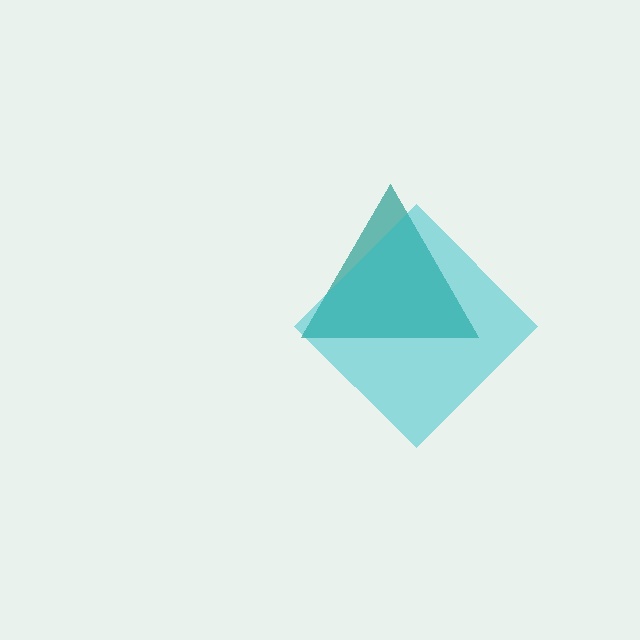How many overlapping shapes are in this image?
There are 2 overlapping shapes in the image.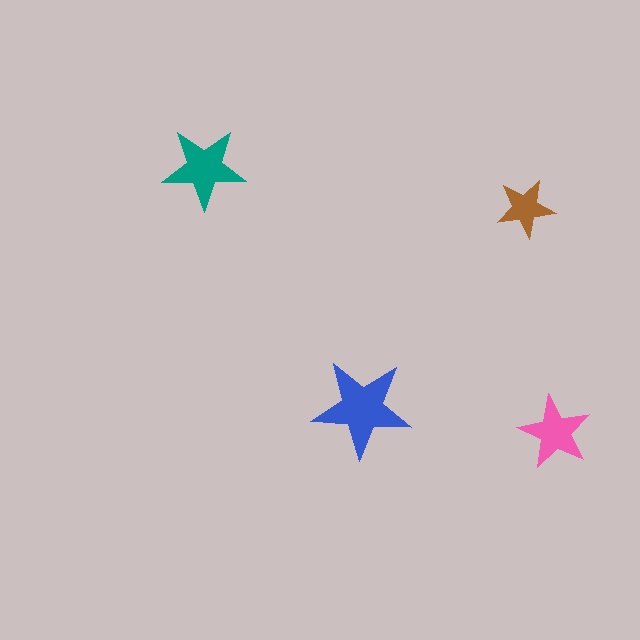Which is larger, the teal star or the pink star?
The teal one.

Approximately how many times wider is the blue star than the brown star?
About 1.5 times wider.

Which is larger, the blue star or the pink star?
The blue one.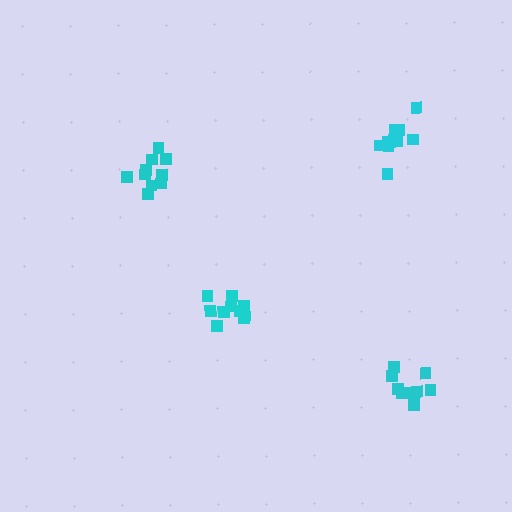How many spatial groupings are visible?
There are 4 spatial groupings.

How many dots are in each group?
Group 1: 10 dots, Group 2: 10 dots, Group 3: 10 dots, Group 4: 11 dots (41 total).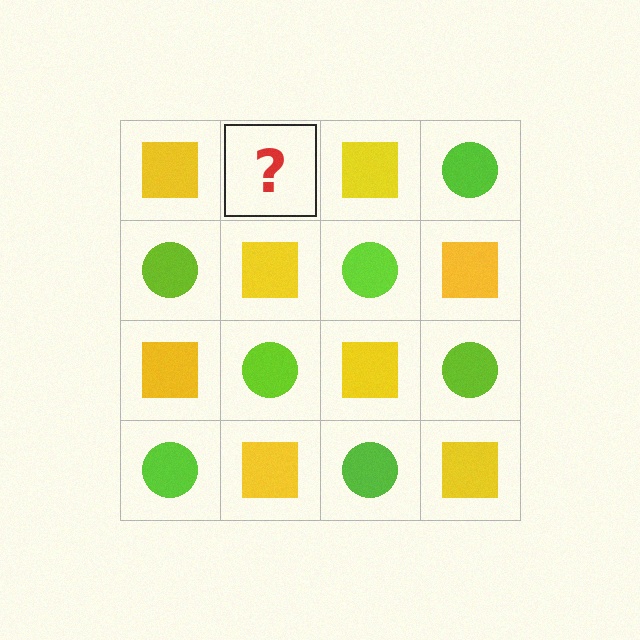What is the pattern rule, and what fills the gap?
The rule is that it alternates yellow square and lime circle in a checkerboard pattern. The gap should be filled with a lime circle.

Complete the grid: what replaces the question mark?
The question mark should be replaced with a lime circle.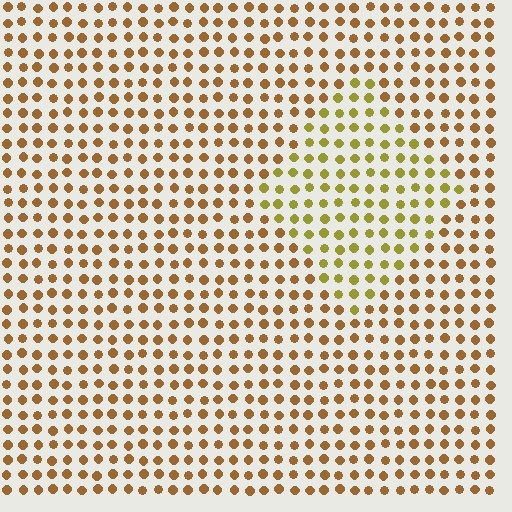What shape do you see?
I see a diamond.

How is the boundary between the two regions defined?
The boundary is defined purely by a slight shift in hue (about 31 degrees). Spacing, size, and orientation are identical on both sides.